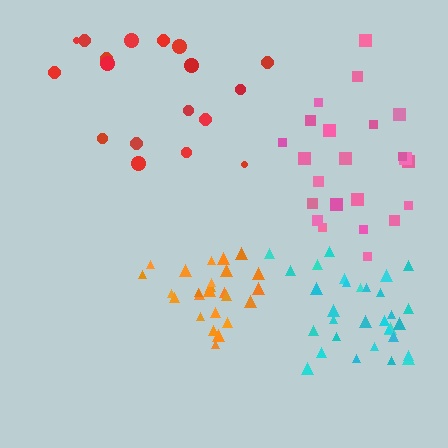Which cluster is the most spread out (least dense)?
Red.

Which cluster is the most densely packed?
Orange.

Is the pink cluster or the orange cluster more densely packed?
Orange.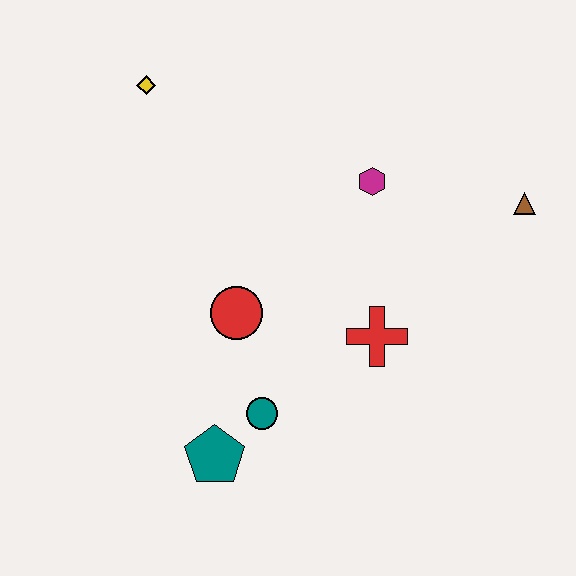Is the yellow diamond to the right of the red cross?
No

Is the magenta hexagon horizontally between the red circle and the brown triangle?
Yes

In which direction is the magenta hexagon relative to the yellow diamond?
The magenta hexagon is to the right of the yellow diamond.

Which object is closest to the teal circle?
The teal pentagon is closest to the teal circle.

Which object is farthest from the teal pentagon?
The brown triangle is farthest from the teal pentagon.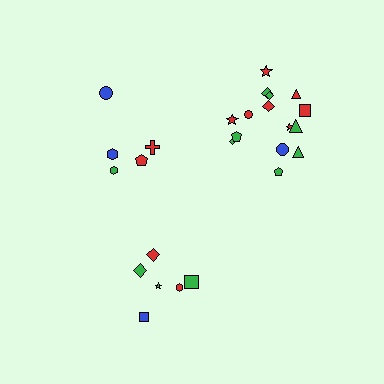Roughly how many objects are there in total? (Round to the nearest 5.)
Roughly 25 objects in total.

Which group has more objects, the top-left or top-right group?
The top-right group.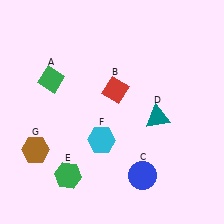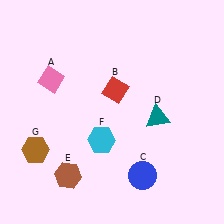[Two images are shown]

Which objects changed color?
A changed from green to pink. E changed from green to brown.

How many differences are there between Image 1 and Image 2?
There are 2 differences between the two images.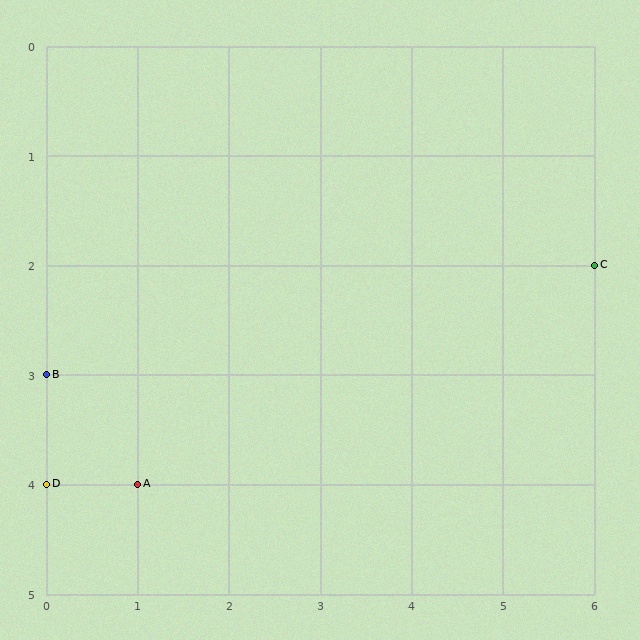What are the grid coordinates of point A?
Point A is at grid coordinates (1, 4).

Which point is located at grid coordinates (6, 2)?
Point C is at (6, 2).